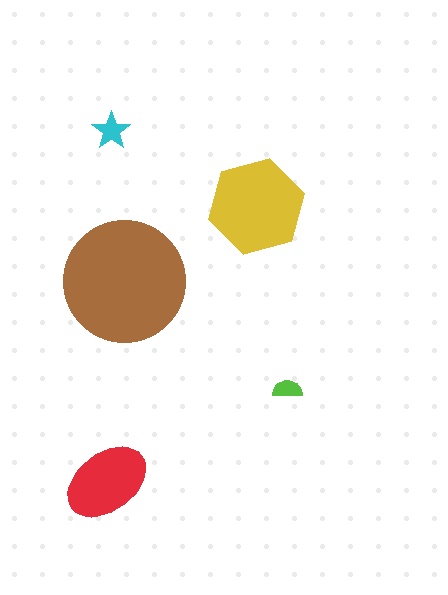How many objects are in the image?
There are 5 objects in the image.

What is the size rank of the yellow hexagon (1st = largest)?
2nd.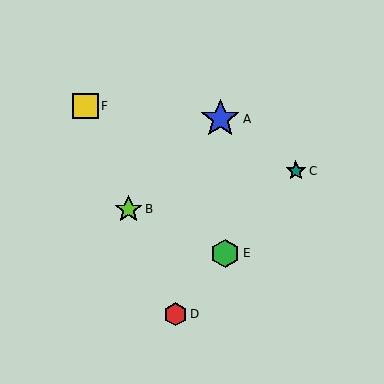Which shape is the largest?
The blue star (labeled A) is the largest.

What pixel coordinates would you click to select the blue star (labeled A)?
Click at (220, 119) to select the blue star A.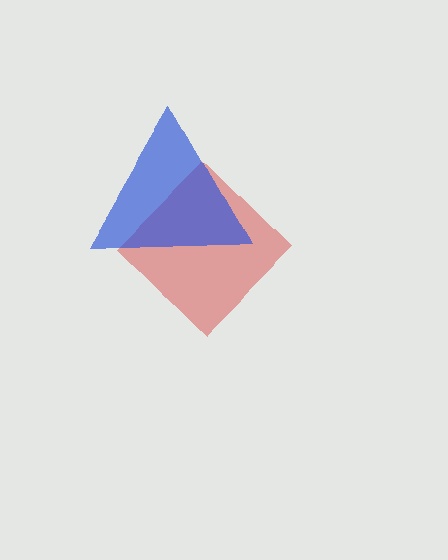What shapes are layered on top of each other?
The layered shapes are: a red diamond, a blue triangle.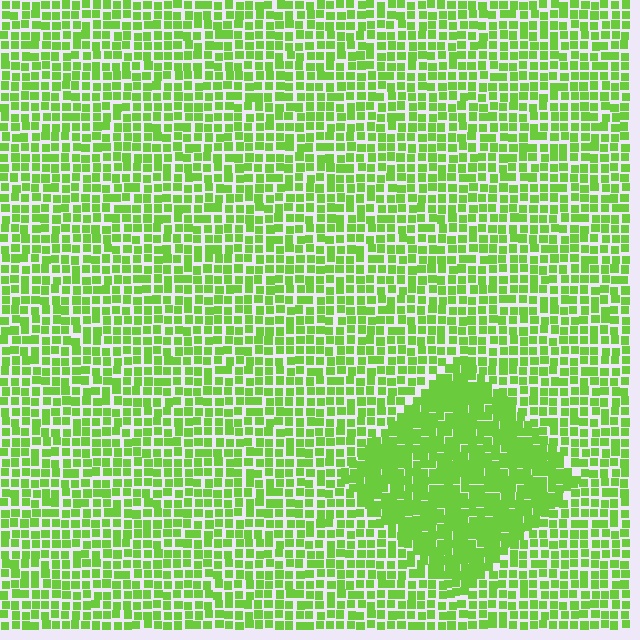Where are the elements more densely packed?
The elements are more densely packed inside the diamond boundary.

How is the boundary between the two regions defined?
The boundary is defined by a change in element density (approximately 1.6x ratio). All elements are the same color, size, and shape.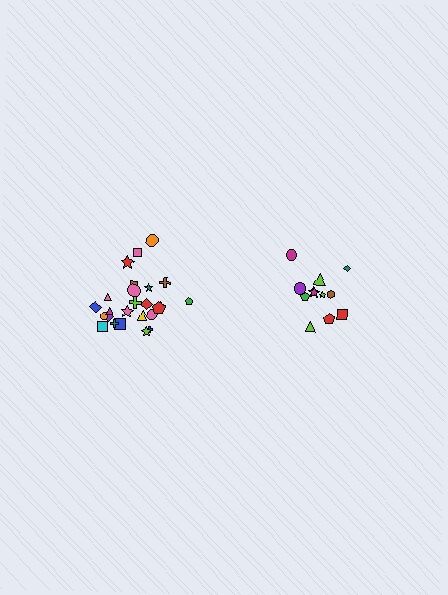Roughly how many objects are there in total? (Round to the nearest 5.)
Roughly 35 objects in total.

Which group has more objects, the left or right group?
The left group.